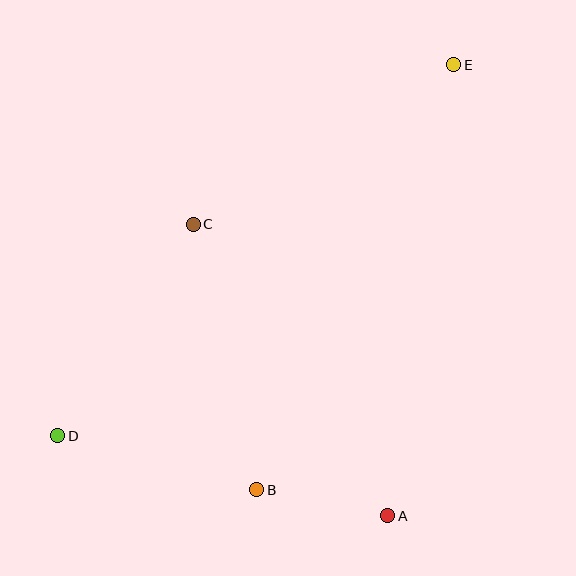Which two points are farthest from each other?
Points D and E are farthest from each other.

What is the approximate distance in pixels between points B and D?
The distance between B and D is approximately 207 pixels.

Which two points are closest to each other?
Points A and B are closest to each other.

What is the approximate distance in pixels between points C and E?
The distance between C and E is approximately 305 pixels.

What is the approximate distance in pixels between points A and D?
The distance between A and D is approximately 340 pixels.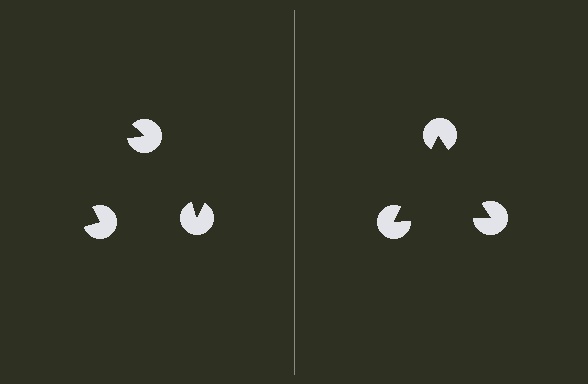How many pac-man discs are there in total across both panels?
6 — 3 on each side.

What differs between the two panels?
The pac-man discs are positioned identically on both sides; only the wedge orientations differ. On the right they align to a triangle; on the left they are misaligned.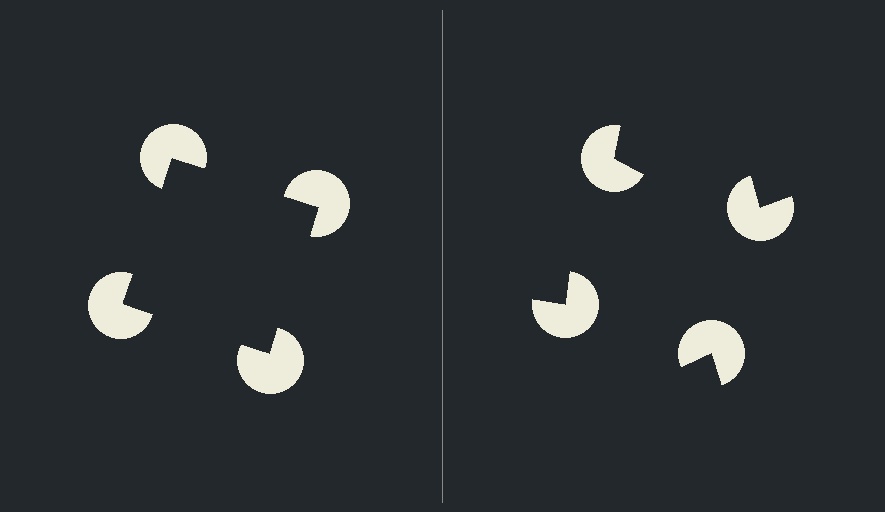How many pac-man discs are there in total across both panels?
8 — 4 on each side.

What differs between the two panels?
The pac-man discs are positioned identically on both sides; only the wedge orientations differ. On the left they align to a square; on the right they are misaligned.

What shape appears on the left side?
An illusory square.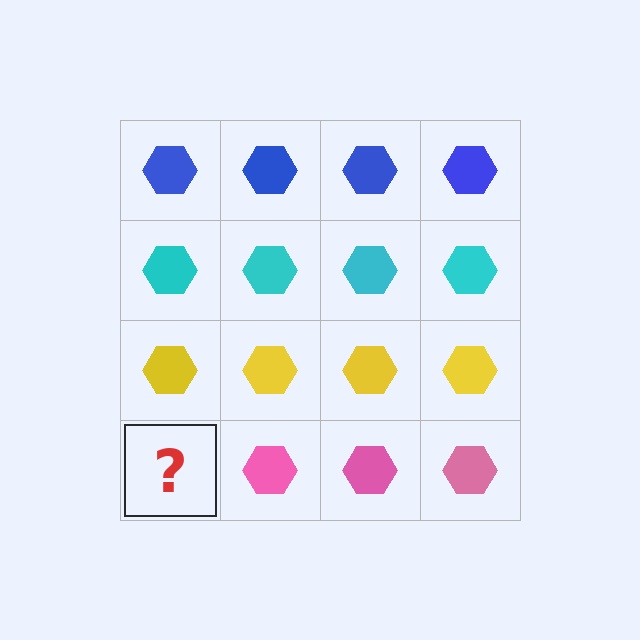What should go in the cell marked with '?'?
The missing cell should contain a pink hexagon.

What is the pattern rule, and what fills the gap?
The rule is that each row has a consistent color. The gap should be filled with a pink hexagon.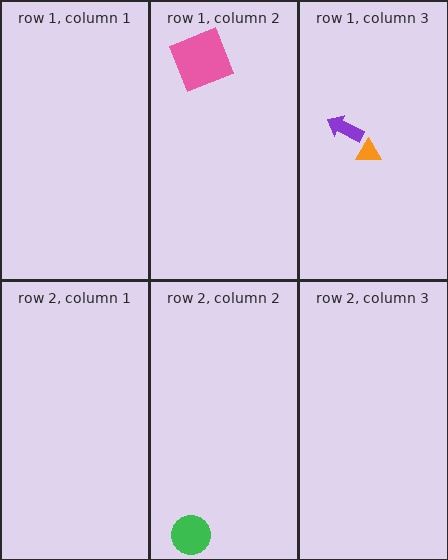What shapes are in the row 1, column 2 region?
The pink square.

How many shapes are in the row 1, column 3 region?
2.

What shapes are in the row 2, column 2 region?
The green circle.